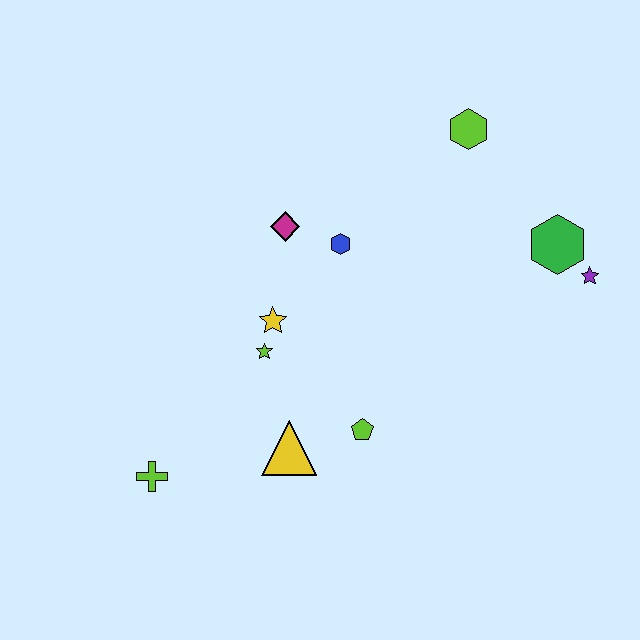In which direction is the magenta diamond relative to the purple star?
The magenta diamond is to the left of the purple star.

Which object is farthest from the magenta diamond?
The purple star is farthest from the magenta diamond.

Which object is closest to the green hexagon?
The purple star is closest to the green hexagon.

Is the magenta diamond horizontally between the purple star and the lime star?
Yes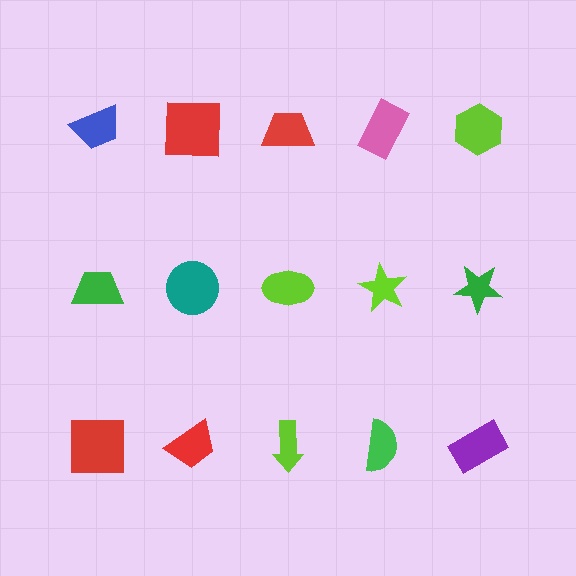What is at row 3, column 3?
A lime arrow.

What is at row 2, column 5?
A green star.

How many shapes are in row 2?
5 shapes.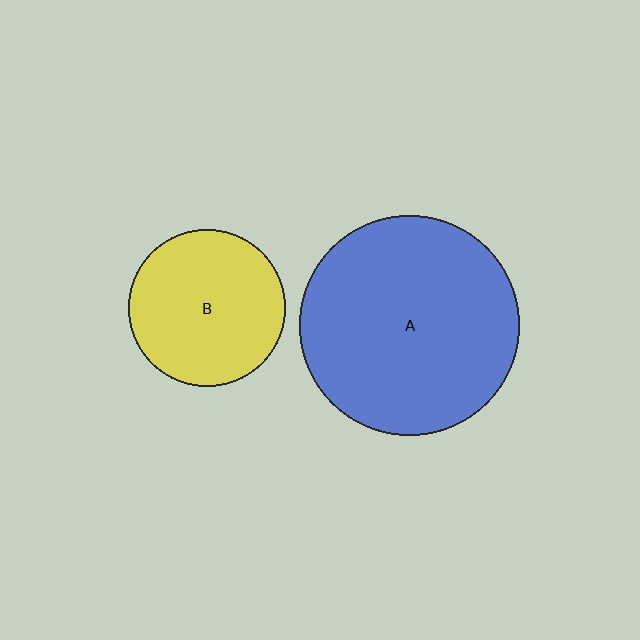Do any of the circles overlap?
No, none of the circles overlap.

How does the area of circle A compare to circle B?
Approximately 2.0 times.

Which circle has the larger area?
Circle A (blue).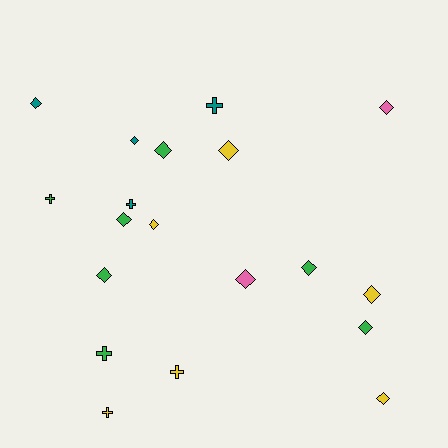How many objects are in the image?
There are 19 objects.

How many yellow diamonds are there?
There are 4 yellow diamonds.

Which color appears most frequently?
Green, with 7 objects.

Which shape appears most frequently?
Diamond, with 13 objects.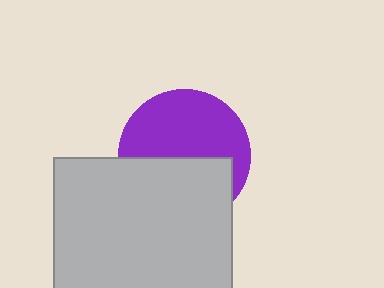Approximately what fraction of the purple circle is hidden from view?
Roughly 45% of the purple circle is hidden behind the light gray square.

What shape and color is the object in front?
The object in front is a light gray square.